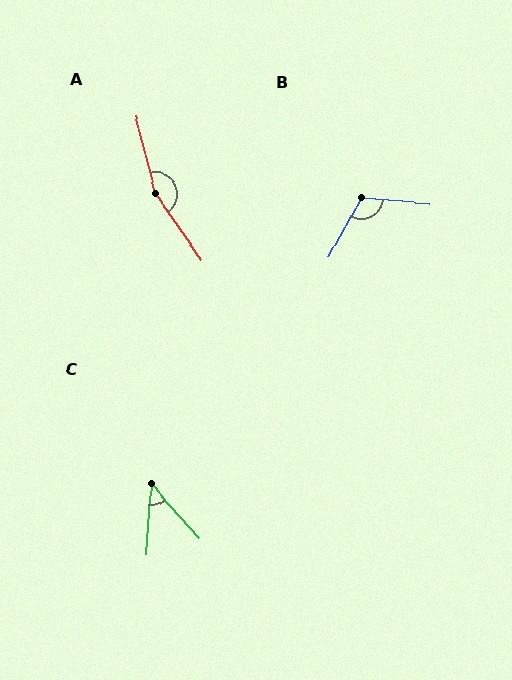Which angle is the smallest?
C, at approximately 46 degrees.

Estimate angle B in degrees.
Approximately 114 degrees.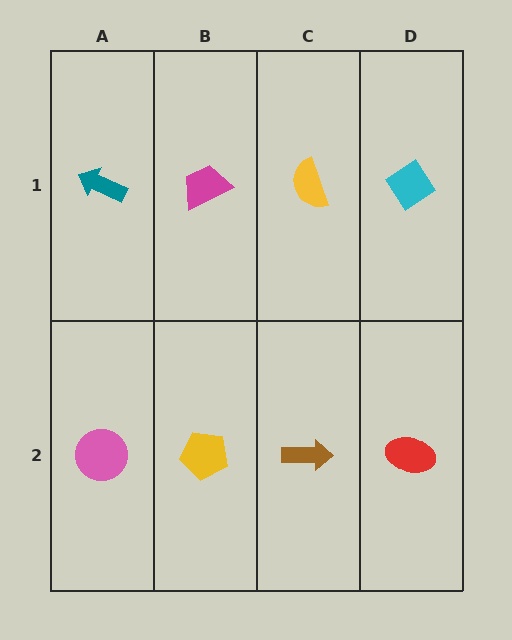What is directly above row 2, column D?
A cyan diamond.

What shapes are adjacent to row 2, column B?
A magenta trapezoid (row 1, column B), a pink circle (row 2, column A), a brown arrow (row 2, column C).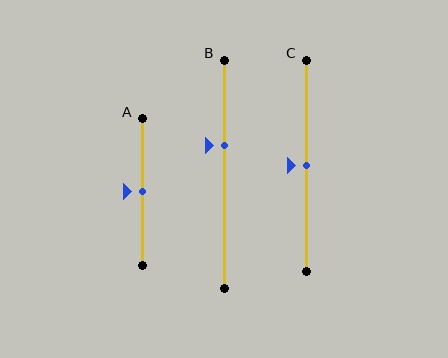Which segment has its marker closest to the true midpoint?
Segment A has its marker closest to the true midpoint.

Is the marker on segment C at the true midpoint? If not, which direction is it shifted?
Yes, the marker on segment C is at the true midpoint.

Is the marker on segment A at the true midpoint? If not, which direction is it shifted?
Yes, the marker on segment A is at the true midpoint.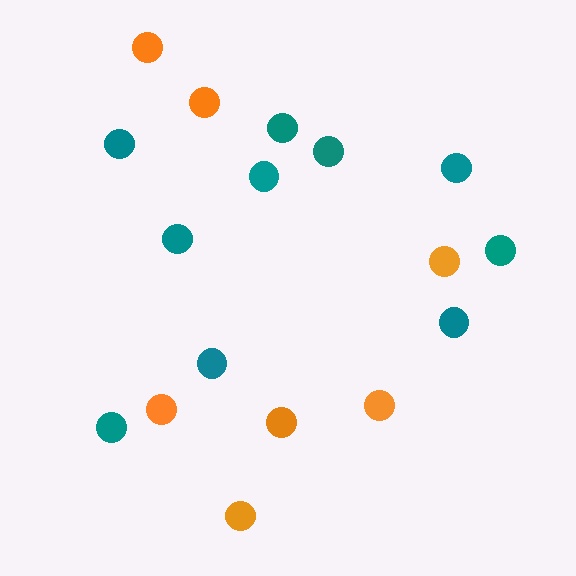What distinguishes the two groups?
There are 2 groups: one group of teal circles (10) and one group of orange circles (7).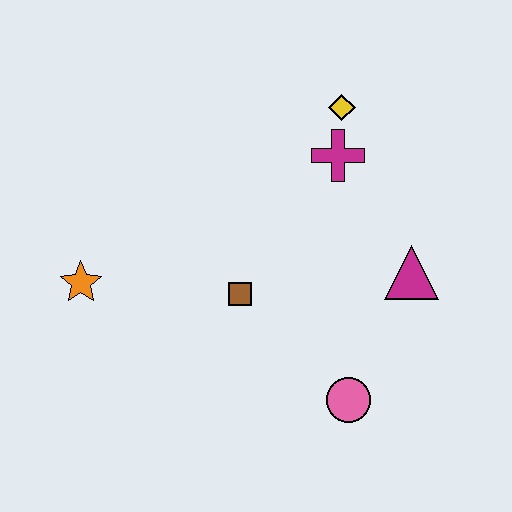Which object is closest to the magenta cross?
The yellow diamond is closest to the magenta cross.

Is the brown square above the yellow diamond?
No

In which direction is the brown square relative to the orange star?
The brown square is to the right of the orange star.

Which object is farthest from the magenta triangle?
The orange star is farthest from the magenta triangle.